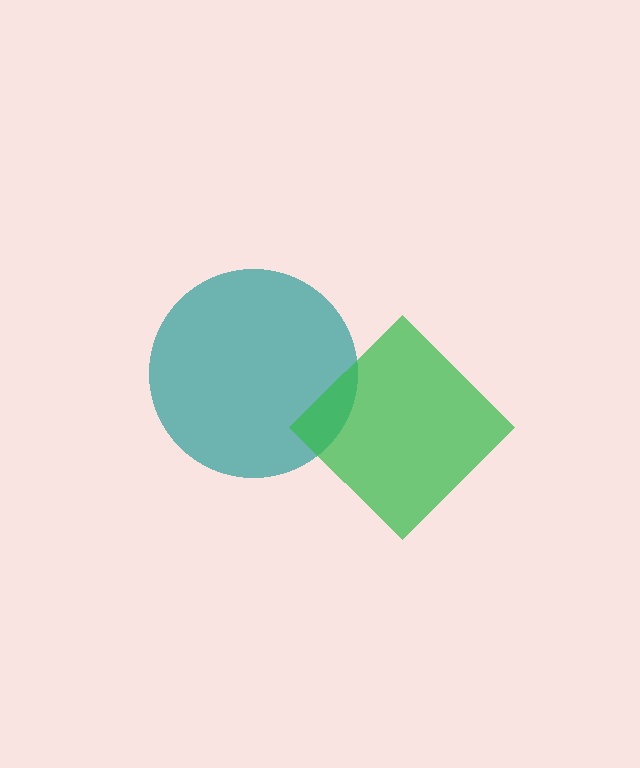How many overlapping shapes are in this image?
There are 2 overlapping shapes in the image.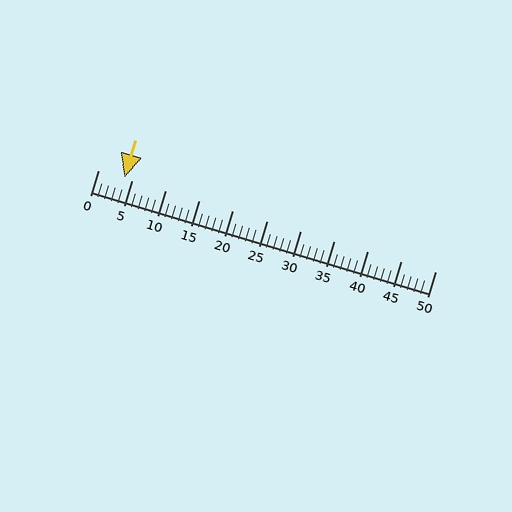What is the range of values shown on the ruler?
The ruler shows values from 0 to 50.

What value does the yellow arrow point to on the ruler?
The yellow arrow points to approximately 4.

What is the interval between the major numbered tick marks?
The major tick marks are spaced 5 units apart.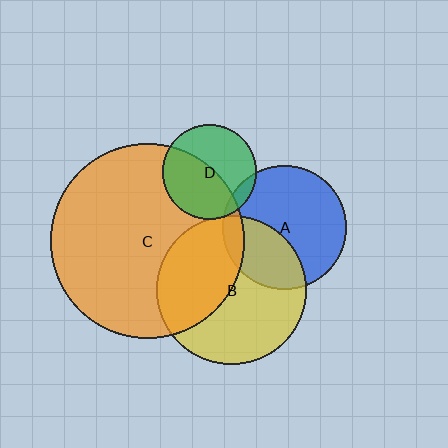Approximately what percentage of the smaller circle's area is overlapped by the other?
Approximately 10%.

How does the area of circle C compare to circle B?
Approximately 1.7 times.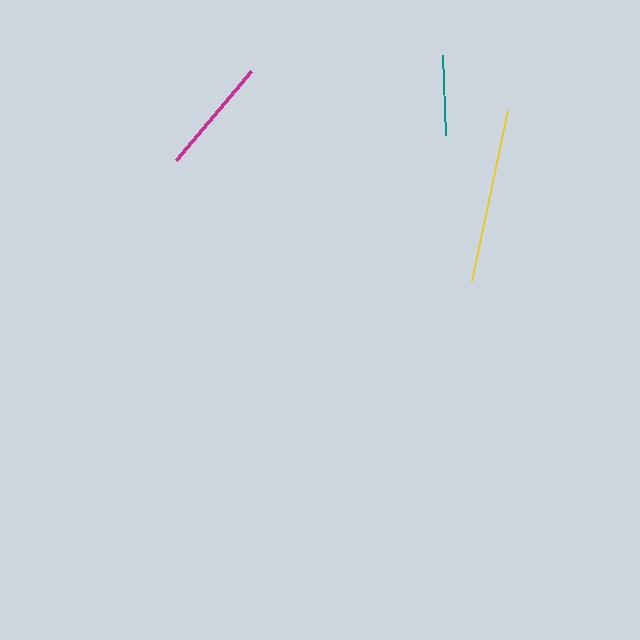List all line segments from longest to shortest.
From longest to shortest: yellow, magenta, teal.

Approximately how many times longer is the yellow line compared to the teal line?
The yellow line is approximately 2.2 times the length of the teal line.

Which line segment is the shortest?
The teal line is the shortest at approximately 81 pixels.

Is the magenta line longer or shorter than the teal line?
The magenta line is longer than the teal line.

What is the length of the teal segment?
The teal segment is approximately 81 pixels long.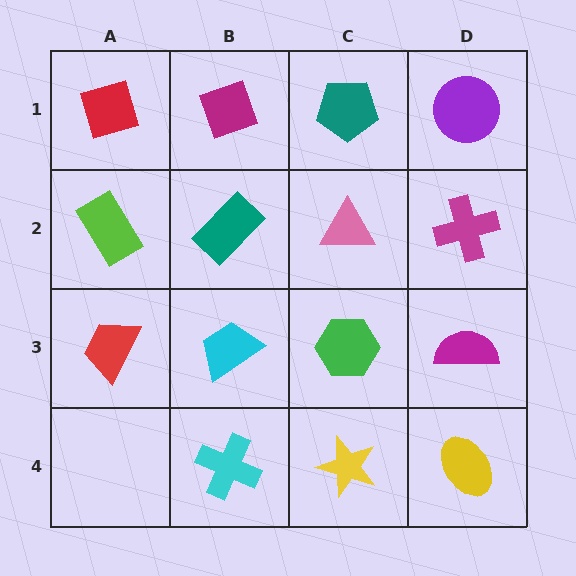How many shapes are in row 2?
4 shapes.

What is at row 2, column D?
A magenta cross.